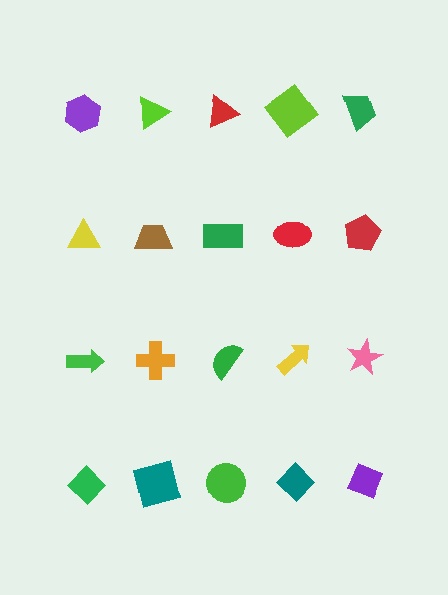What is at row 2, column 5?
A red pentagon.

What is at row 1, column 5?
A green trapezoid.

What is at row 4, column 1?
A green diamond.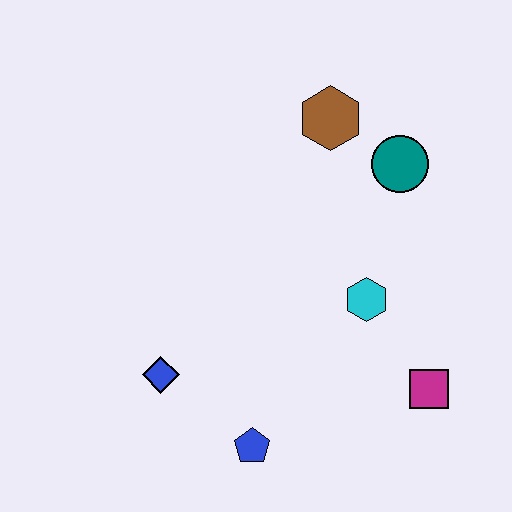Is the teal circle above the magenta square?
Yes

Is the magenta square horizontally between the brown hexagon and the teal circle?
No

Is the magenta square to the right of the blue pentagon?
Yes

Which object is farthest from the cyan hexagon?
The blue diamond is farthest from the cyan hexagon.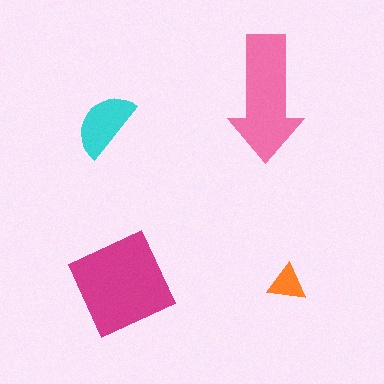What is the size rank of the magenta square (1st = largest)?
1st.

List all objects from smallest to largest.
The orange triangle, the cyan semicircle, the pink arrow, the magenta square.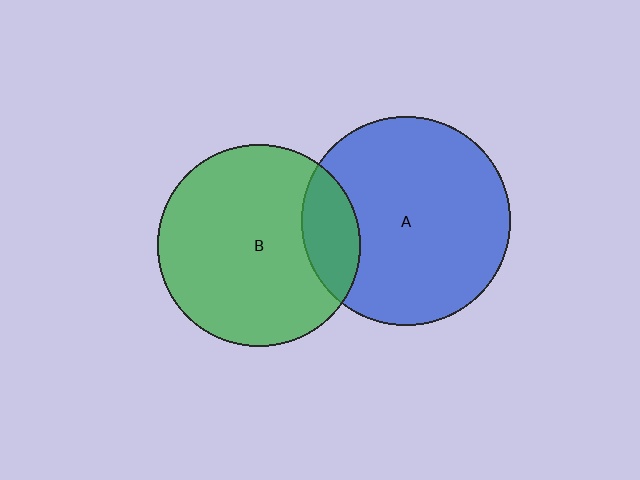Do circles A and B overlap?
Yes.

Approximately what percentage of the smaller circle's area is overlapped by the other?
Approximately 15%.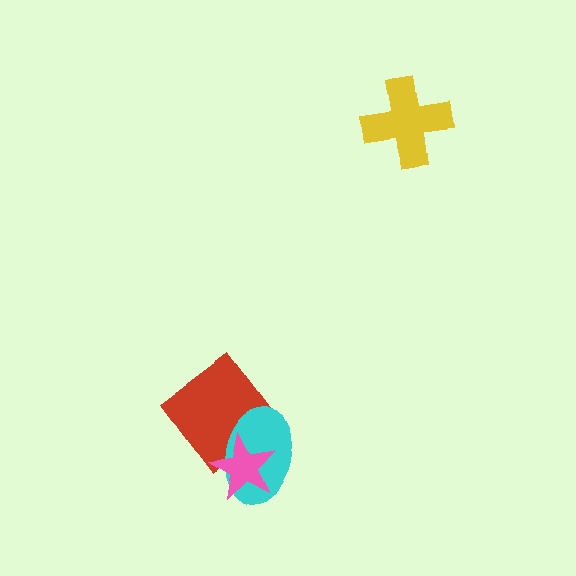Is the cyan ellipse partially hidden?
Yes, it is partially covered by another shape.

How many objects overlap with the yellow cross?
0 objects overlap with the yellow cross.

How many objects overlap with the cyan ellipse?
2 objects overlap with the cyan ellipse.